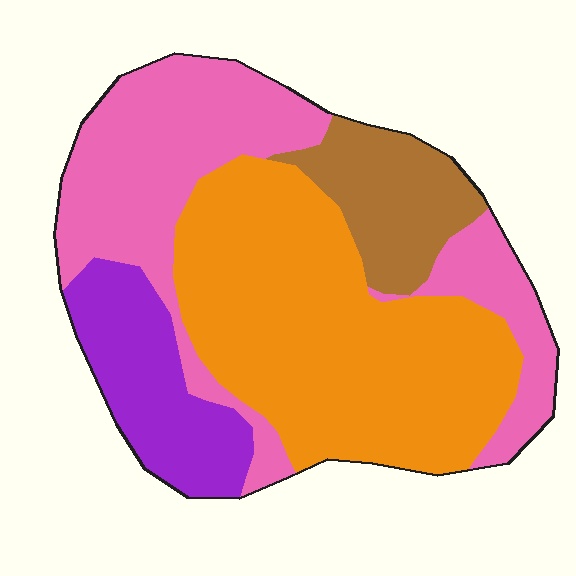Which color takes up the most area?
Orange, at roughly 40%.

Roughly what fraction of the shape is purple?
Purple covers 14% of the shape.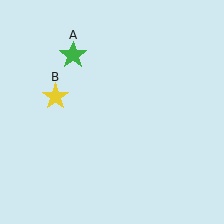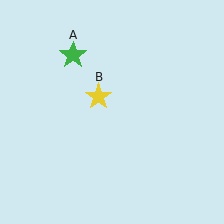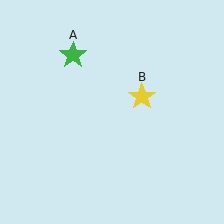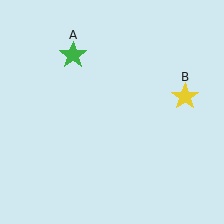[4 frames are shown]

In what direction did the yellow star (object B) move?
The yellow star (object B) moved right.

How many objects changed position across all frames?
1 object changed position: yellow star (object B).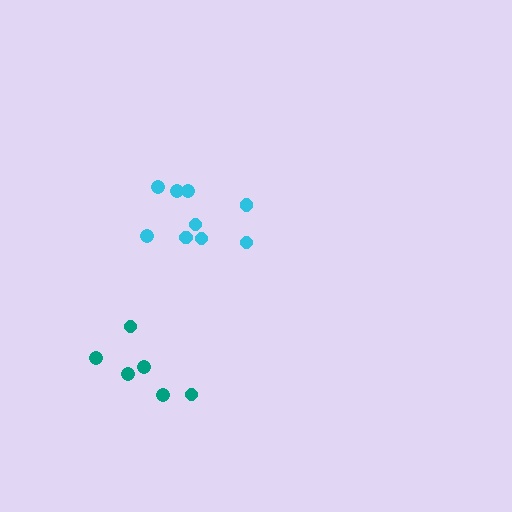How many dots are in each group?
Group 1: 9 dots, Group 2: 6 dots (15 total).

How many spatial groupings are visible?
There are 2 spatial groupings.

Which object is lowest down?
The teal cluster is bottommost.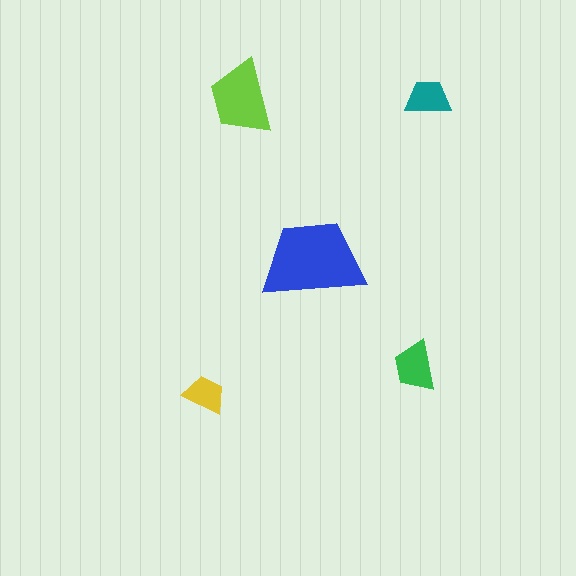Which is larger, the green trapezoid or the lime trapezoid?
The lime one.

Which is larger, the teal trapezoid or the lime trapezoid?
The lime one.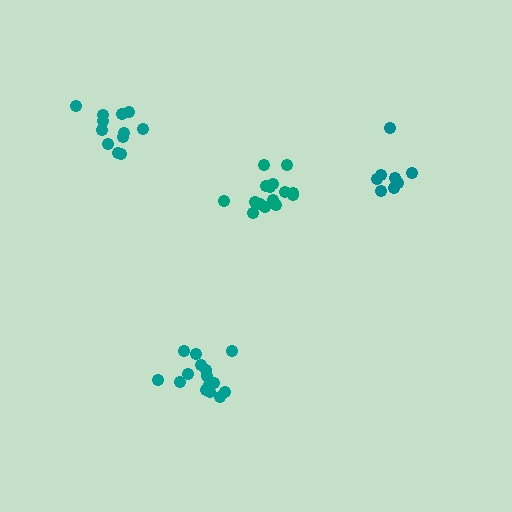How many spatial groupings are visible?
There are 4 spatial groupings.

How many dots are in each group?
Group 1: 12 dots, Group 2: 15 dots, Group 3: 9 dots, Group 4: 15 dots (51 total).